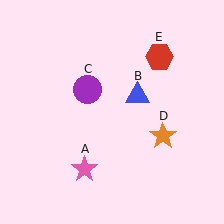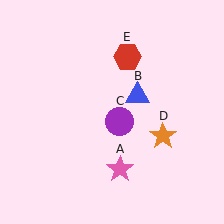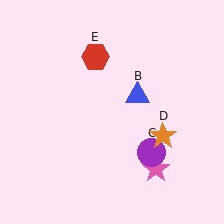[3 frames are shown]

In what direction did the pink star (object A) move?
The pink star (object A) moved right.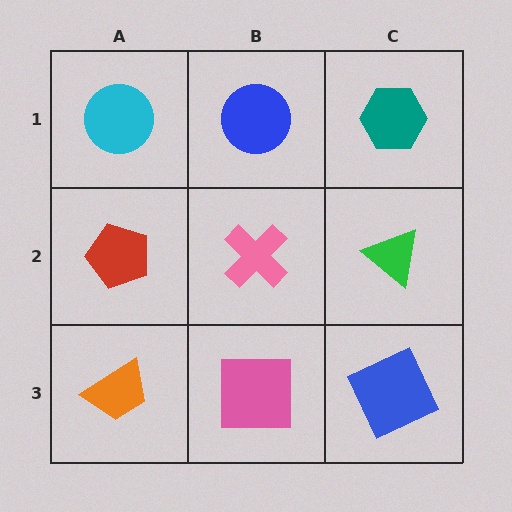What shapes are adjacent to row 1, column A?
A red pentagon (row 2, column A), a blue circle (row 1, column B).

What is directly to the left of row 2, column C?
A pink cross.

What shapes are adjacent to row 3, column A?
A red pentagon (row 2, column A), a pink square (row 3, column B).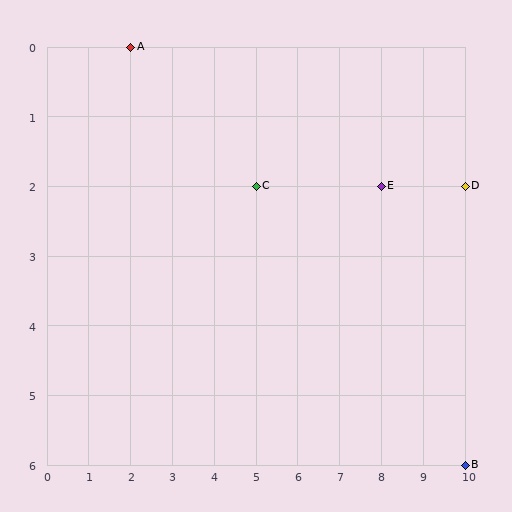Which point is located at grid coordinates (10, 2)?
Point D is at (10, 2).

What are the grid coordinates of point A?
Point A is at grid coordinates (2, 0).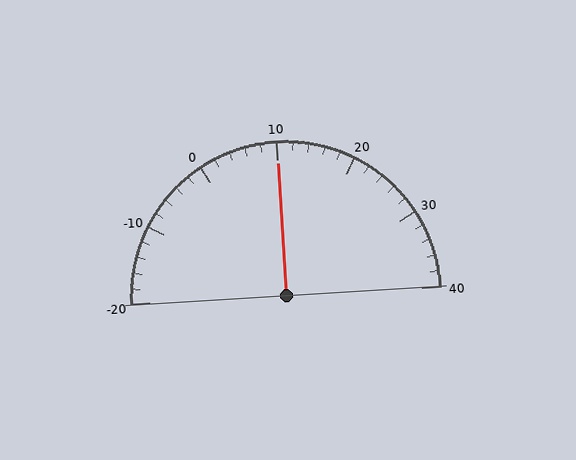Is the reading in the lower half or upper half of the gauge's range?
The reading is in the upper half of the range (-20 to 40).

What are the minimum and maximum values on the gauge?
The gauge ranges from -20 to 40.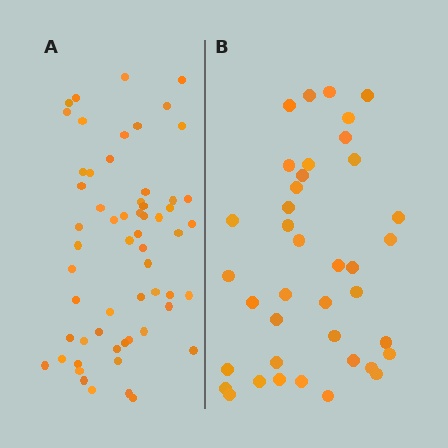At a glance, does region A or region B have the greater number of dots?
Region A (the left region) has more dots.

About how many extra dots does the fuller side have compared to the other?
Region A has approximately 20 more dots than region B.